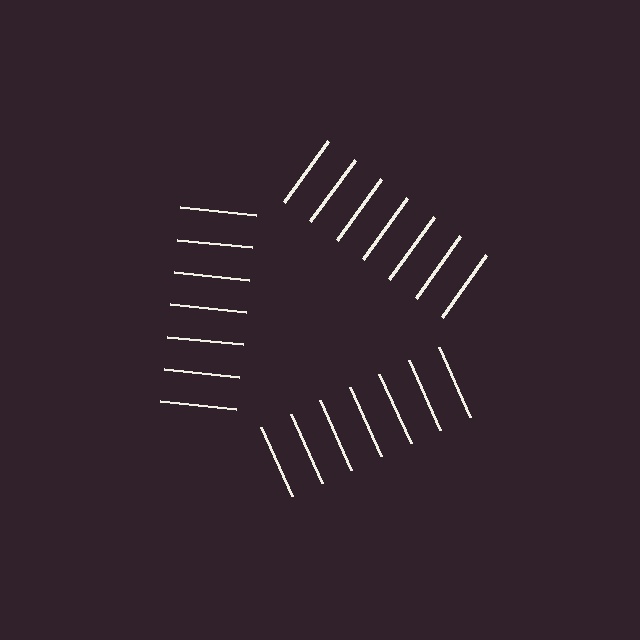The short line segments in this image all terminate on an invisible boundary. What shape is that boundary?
An illusory triangle — the line segments terminate on its edges but no continuous stroke is drawn.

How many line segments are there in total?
21 — 7 along each of the 3 edges.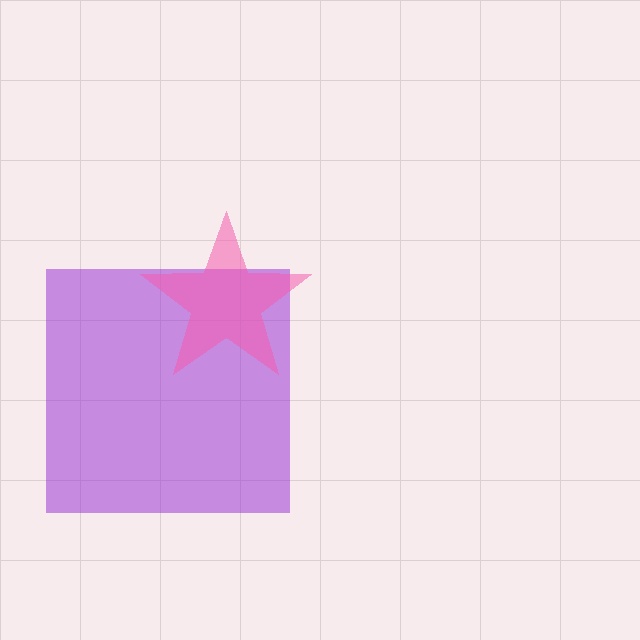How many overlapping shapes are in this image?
There are 2 overlapping shapes in the image.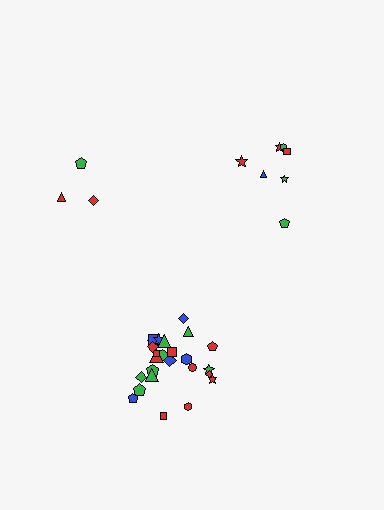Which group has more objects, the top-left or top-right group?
The top-right group.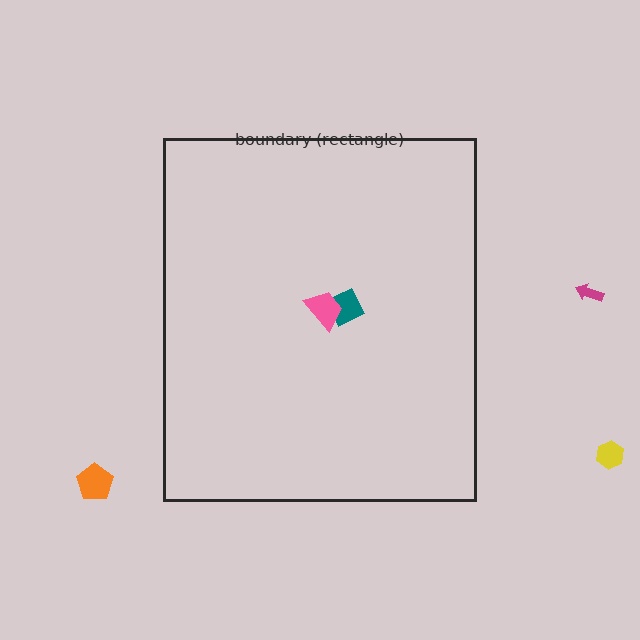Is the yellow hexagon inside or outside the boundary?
Outside.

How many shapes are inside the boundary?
2 inside, 3 outside.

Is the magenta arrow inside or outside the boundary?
Outside.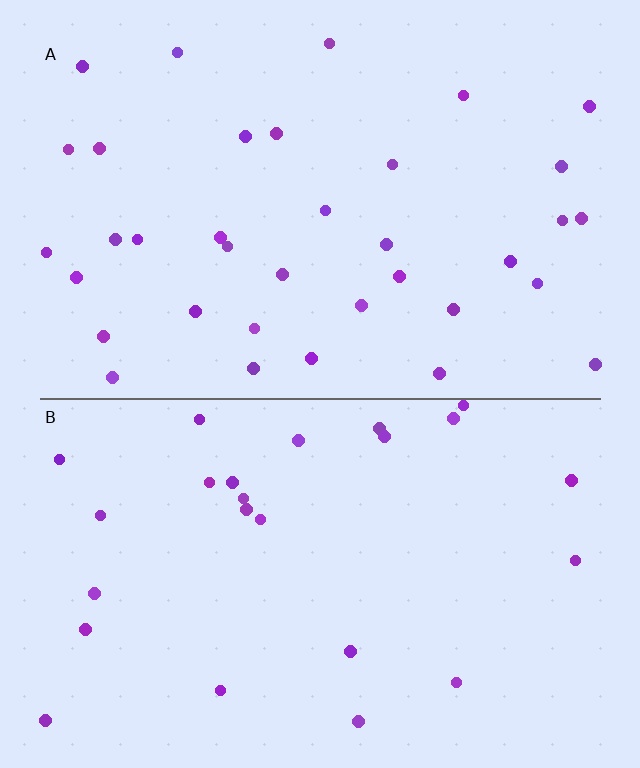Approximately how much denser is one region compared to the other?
Approximately 1.5× — region A over region B.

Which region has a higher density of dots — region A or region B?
A (the top).